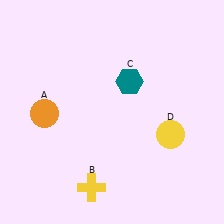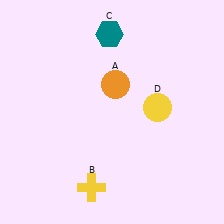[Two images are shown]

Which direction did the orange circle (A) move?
The orange circle (A) moved right.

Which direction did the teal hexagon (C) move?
The teal hexagon (C) moved up.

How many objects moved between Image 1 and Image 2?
3 objects moved between the two images.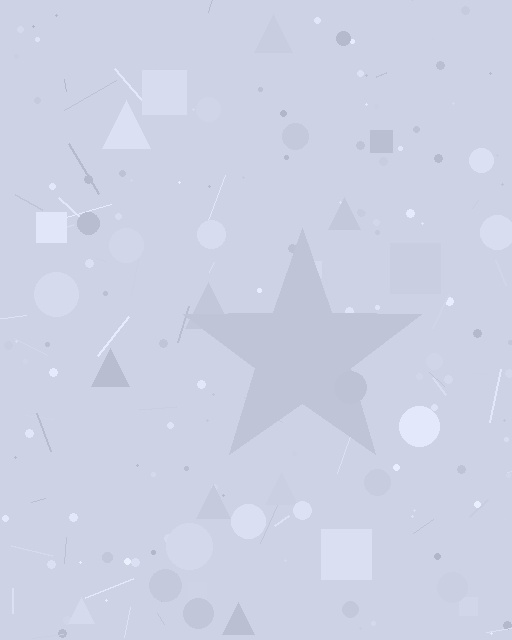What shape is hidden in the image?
A star is hidden in the image.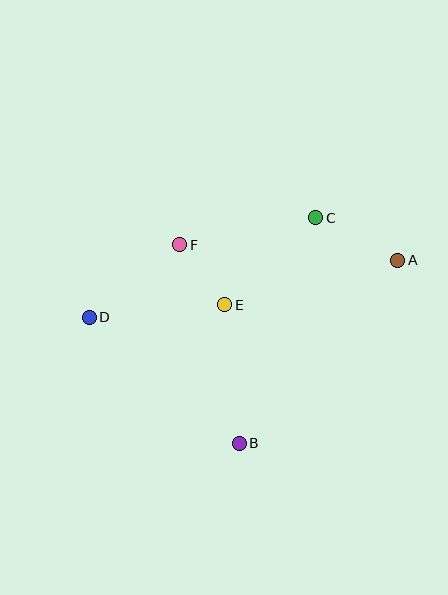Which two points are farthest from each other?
Points A and D are farthest from each other.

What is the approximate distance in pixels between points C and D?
The distance between C and D is approximately 248 pixels.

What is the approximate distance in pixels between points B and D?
The distance between B and D is approximately 196 pixels.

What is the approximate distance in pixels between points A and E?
The distance between A and E is approximately 179 pixels.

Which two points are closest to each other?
Points E and F are closest to each other.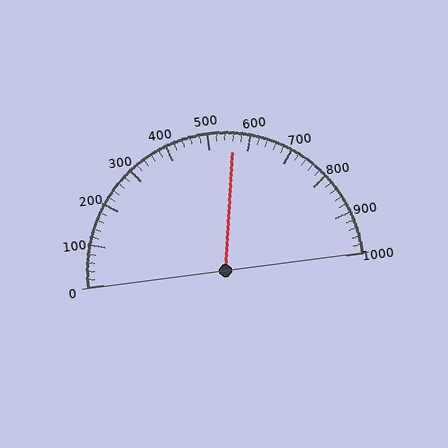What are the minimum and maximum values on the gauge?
The gauge ranges from 0 to 1000.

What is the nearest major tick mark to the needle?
The nearest major tick mark is 600.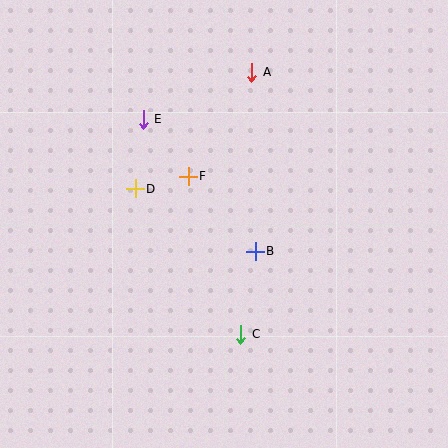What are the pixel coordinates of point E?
Point E is at (143, 119).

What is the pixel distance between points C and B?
The distance between C and B is 84 pixels.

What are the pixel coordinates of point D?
Point D is at (135, 189).